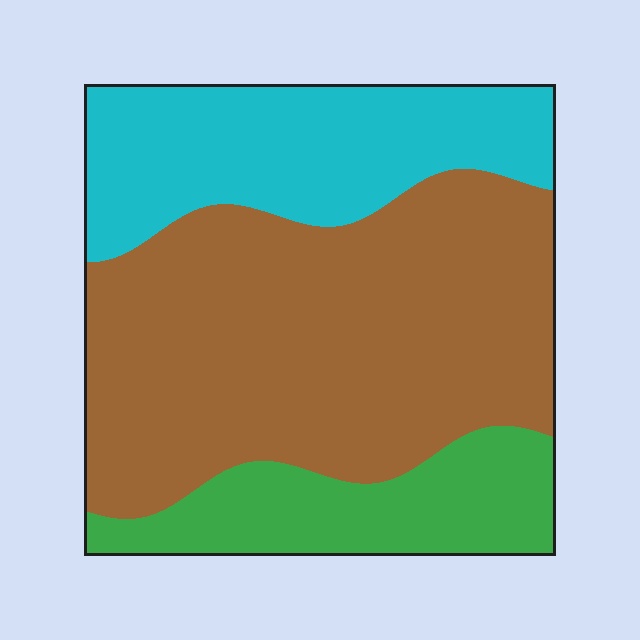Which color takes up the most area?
Brown, at roughly 55%.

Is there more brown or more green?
Brown.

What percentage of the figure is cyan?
Cyan covers about 25% of the figure.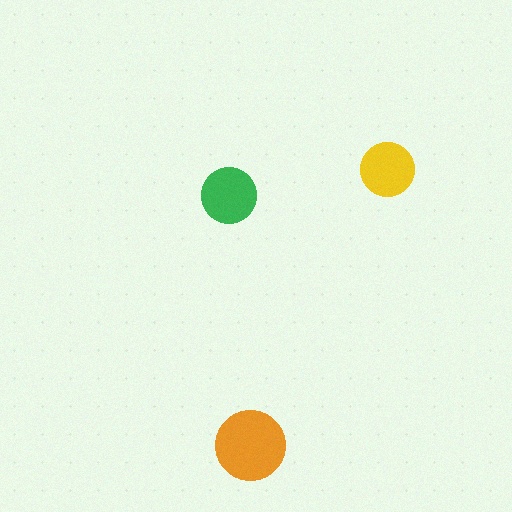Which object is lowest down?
The orange circle is bottommost.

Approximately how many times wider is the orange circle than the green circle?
About 1.5 times wider.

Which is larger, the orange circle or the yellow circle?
The orange one.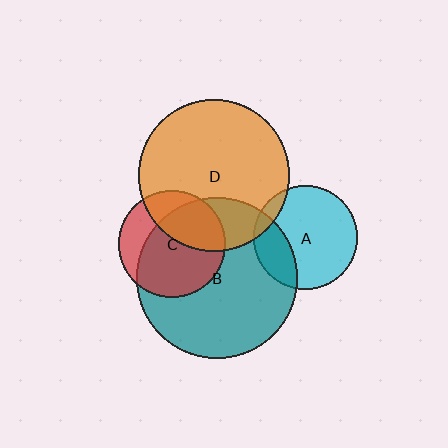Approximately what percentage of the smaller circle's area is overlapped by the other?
Approximately 70%.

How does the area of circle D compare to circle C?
Approximately 2.0 times.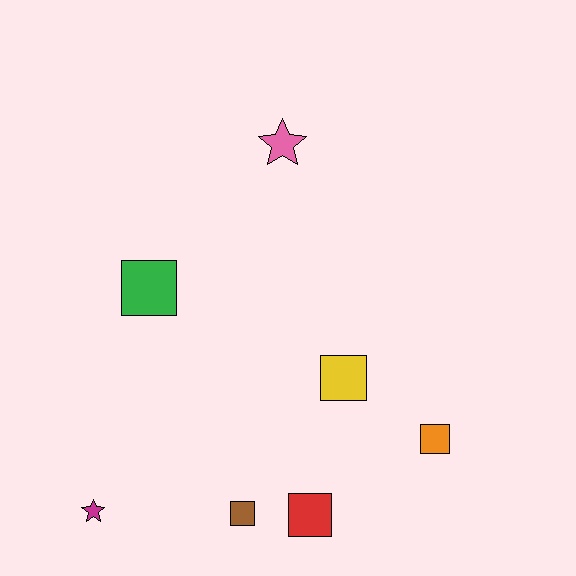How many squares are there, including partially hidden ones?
There are 5 squares.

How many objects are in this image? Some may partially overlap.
There are 7 objects.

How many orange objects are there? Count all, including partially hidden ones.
There is 1 orange object.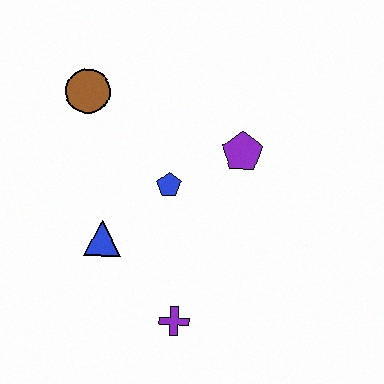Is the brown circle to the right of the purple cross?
No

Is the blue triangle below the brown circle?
Yes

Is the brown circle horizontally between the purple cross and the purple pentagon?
No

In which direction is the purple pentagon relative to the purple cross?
The purple pentagon is above the purple cross.